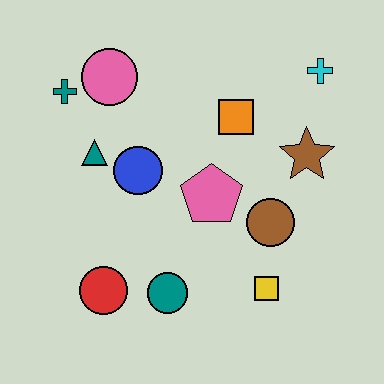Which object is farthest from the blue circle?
The cyan cross is farthest from the blue circle.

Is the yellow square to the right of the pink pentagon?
Yes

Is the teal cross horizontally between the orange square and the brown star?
No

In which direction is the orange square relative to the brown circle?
The orange square is above the brown circle.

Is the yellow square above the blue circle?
No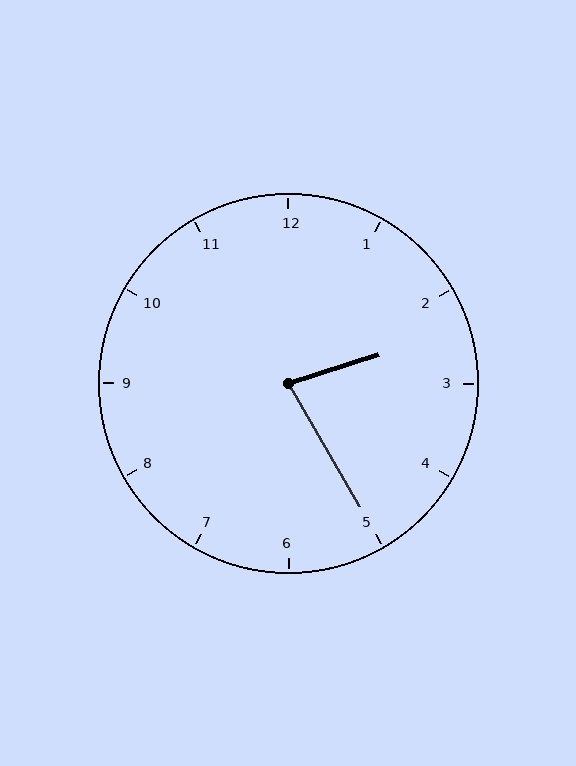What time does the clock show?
2:25.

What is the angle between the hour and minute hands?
Approximately 78 degrees.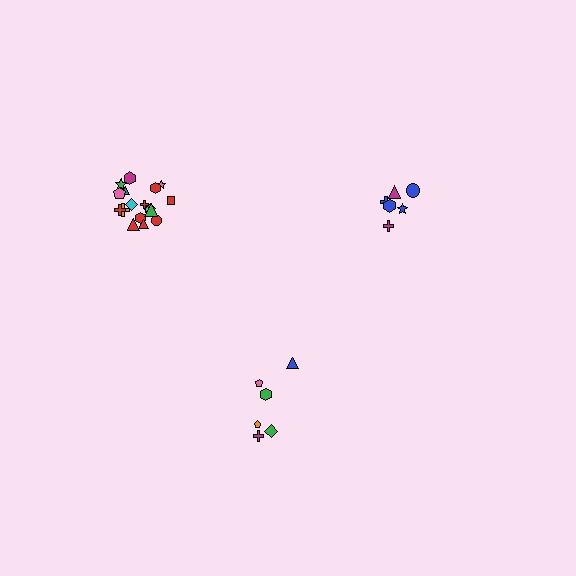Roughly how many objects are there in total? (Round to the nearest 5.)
Roughly 30 objects in total.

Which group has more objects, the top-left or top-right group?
The top-left group.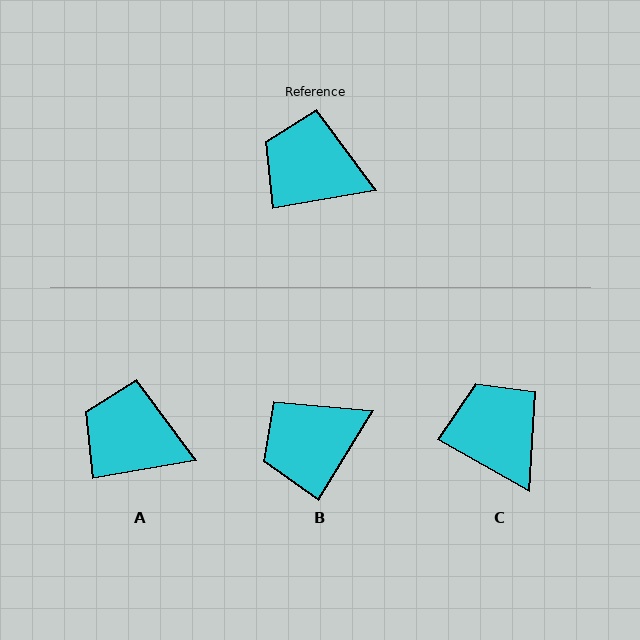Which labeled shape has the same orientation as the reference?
A.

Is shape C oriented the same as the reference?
No, it is off by about 40 degrees.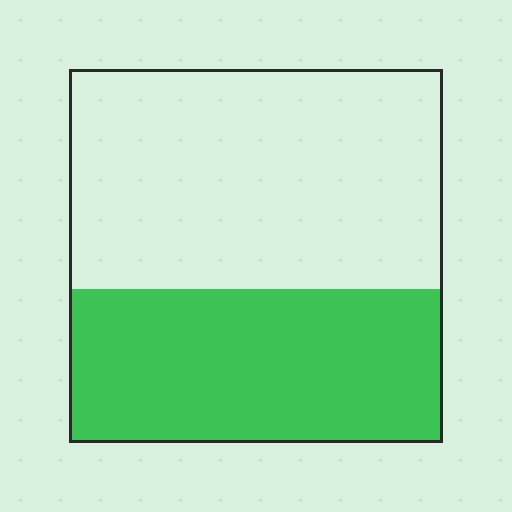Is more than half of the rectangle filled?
No.